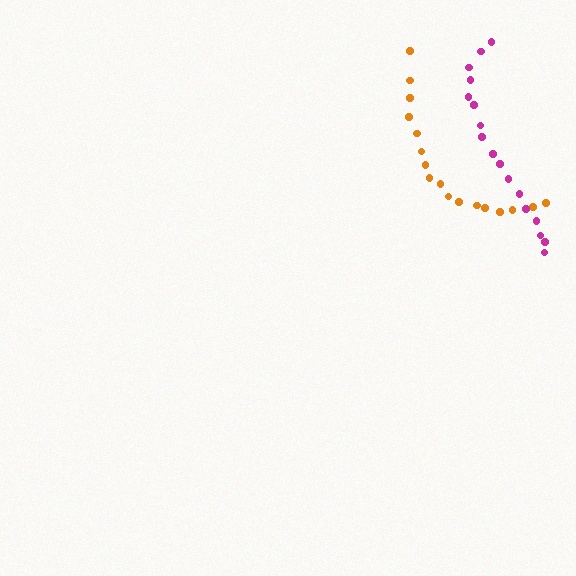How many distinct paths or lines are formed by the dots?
There are 2 distinct paths.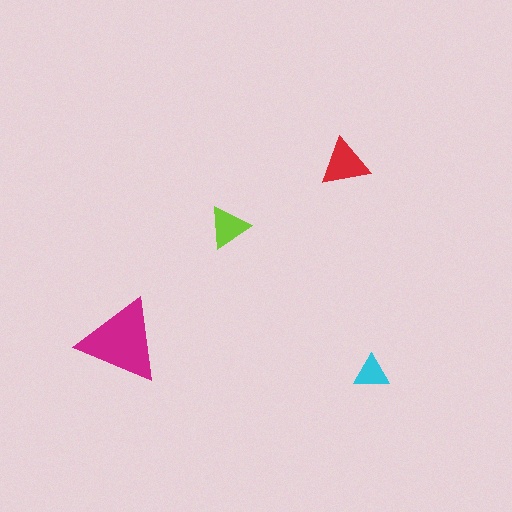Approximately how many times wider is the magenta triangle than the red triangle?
About 1.5 times wider.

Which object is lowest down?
The cyan triangle is bottommost.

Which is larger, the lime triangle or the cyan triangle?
The lime one.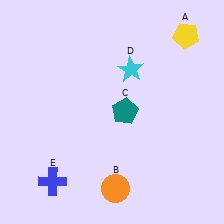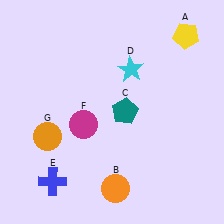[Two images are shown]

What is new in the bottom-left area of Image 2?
A magenta circle (F) was added in the bottom-left area of Image 2.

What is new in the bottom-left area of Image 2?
An orange circle (G) was added in the bottom-left area of Image 2.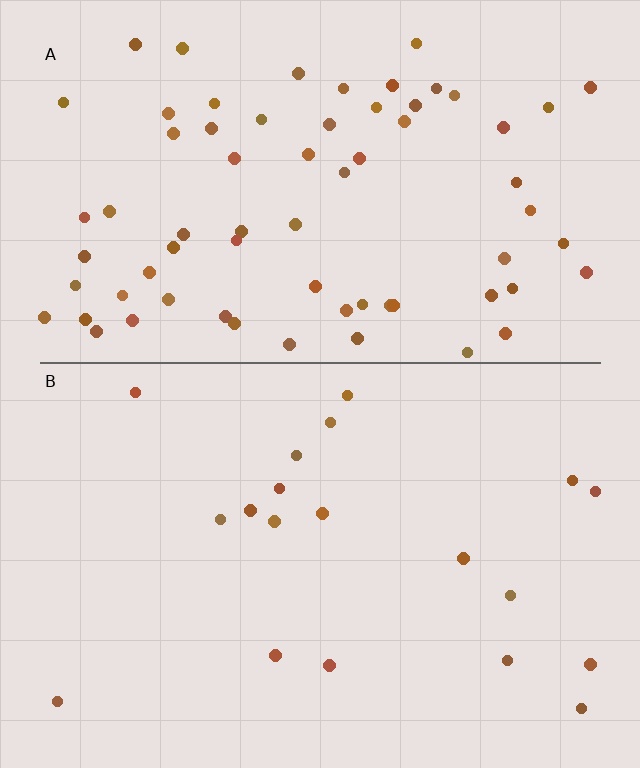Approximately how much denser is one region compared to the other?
Approximately 3.5× — region A over region B.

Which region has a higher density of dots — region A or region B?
A (the top).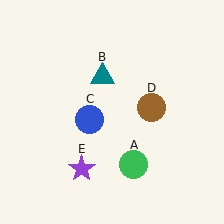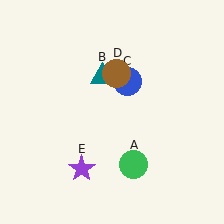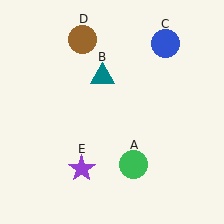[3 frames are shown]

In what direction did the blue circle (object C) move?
The blue circle (object C) moved up and to the right.